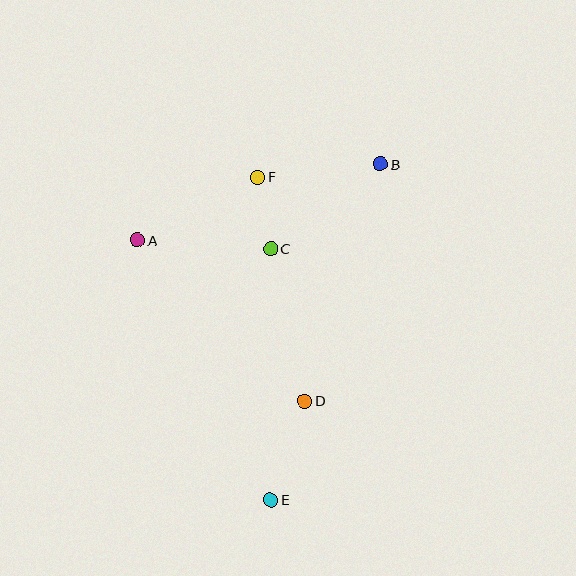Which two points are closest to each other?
Points C and F are closest to each other.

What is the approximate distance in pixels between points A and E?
The distance between A and E is approximately 292 pixels.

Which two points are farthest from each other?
Points B and E are farthest from each other.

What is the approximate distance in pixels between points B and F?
The distance between B and F is approximately 123 pixels.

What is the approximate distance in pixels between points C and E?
The distance between C and E is approximately 251 pixels.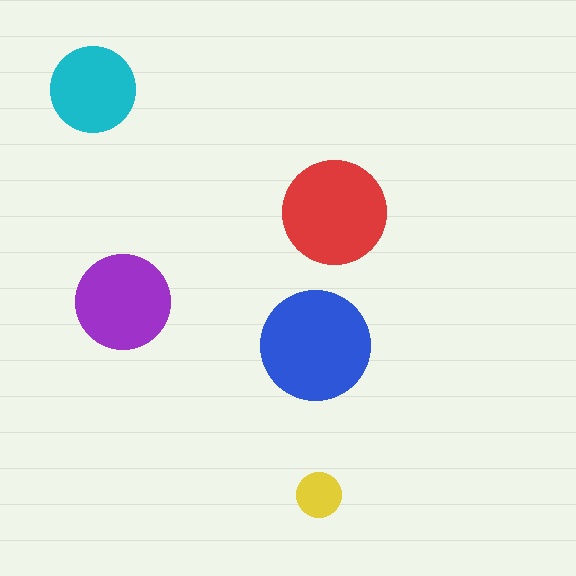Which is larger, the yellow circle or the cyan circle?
The cyan one.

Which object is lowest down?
The yellow circle is bottommost.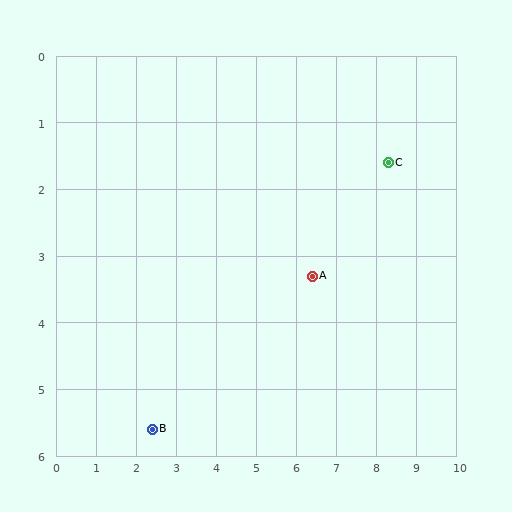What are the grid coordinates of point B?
Point B is at approximately (2.4, 5.6).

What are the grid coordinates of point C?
Point C is at approximately (8.3, 1.6).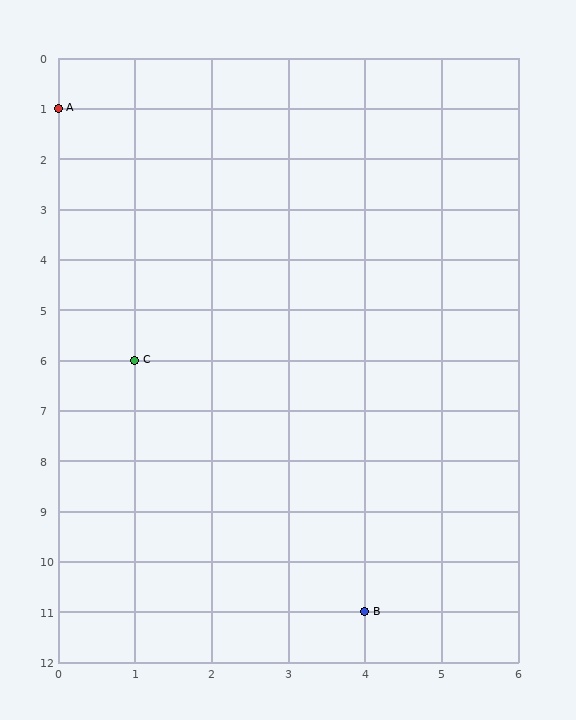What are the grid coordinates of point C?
Point C is at grid coordinates (1, 6).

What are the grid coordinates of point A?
Point A is at grid coordinates (0, 1).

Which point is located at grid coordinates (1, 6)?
Point C is at (1, 6).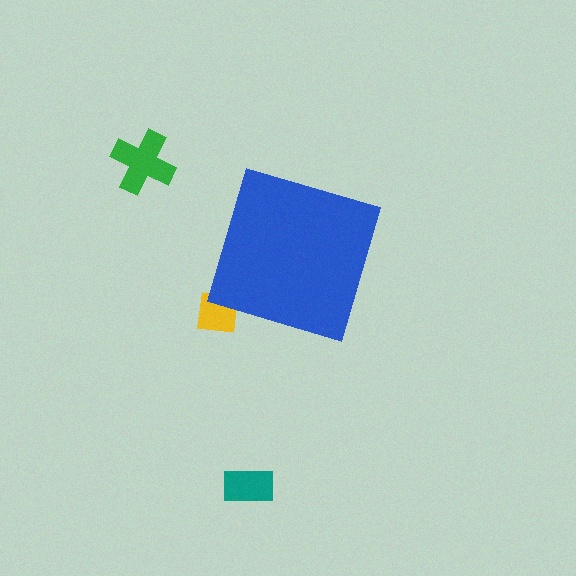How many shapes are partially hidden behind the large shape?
1 shape is partially hidden.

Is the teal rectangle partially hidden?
No, the teal rectangle is fully visible.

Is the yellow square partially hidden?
Yes, the yellow square is partially hidden behind the blue diamond.